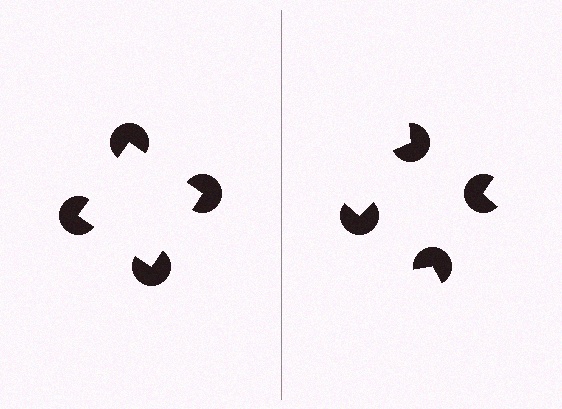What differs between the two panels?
The pac-man discs are positioned identically on both sides; only the wedge orientations differ. On the left they align to a square; on the right they are misaligned.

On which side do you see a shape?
An illusory square appears on the left side. On the right side the wedge cuts are rotated, so no coherent shape forms.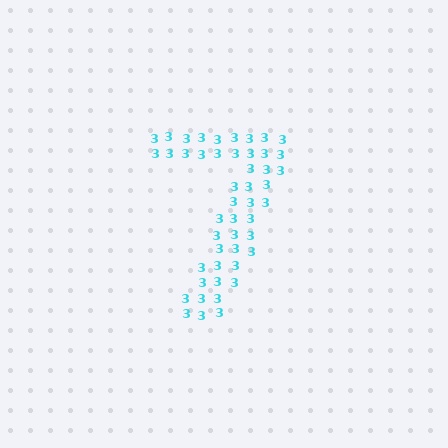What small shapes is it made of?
It is made of small digit 3's.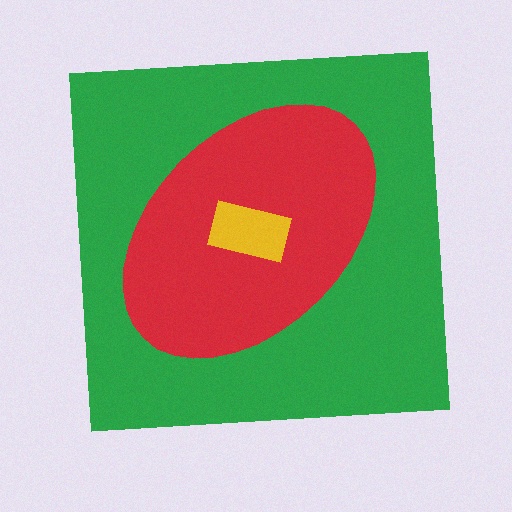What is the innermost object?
The yellow rectangle.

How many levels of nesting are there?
3.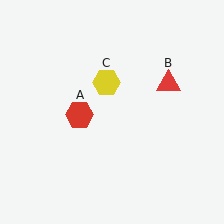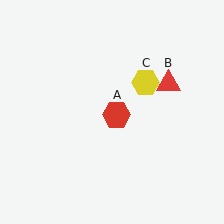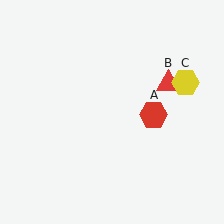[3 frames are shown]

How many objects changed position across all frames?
2 objects changed position: red hexagon (object A), yellow hexagon (object C).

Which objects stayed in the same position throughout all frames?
Red triangle (object B) remained stationary.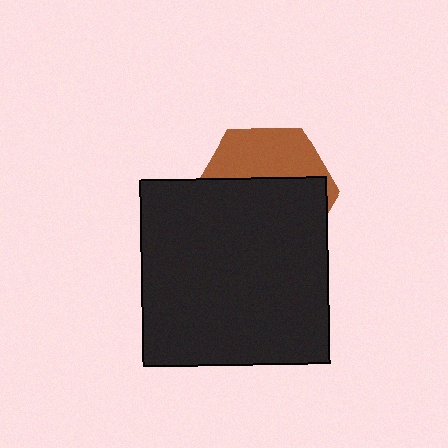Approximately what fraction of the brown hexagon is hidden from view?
Roughly 64% of the brown hexagon is hidden behind the black square.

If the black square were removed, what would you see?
You would see the complete brown hexagon.